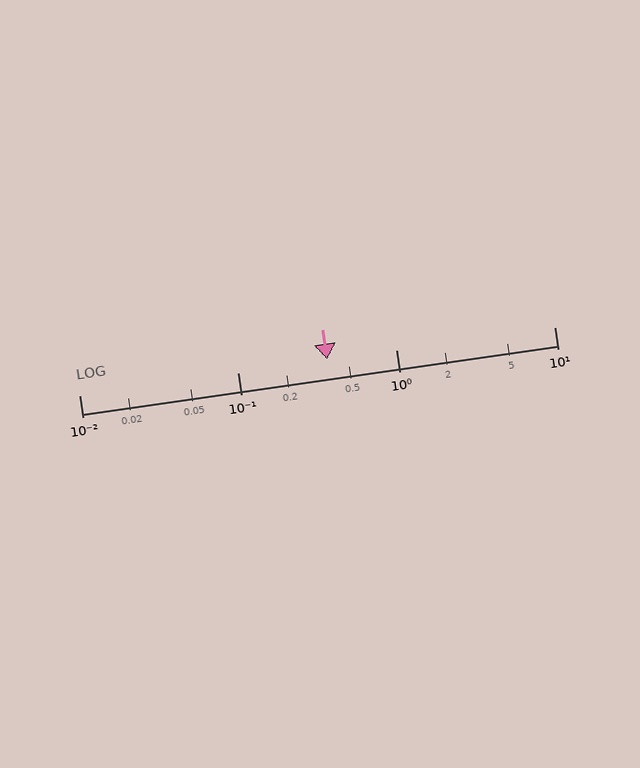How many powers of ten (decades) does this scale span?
The scale spans 3 decades, from 0.01 to 10.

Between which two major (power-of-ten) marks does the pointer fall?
The pointer is between 0.1 and 1.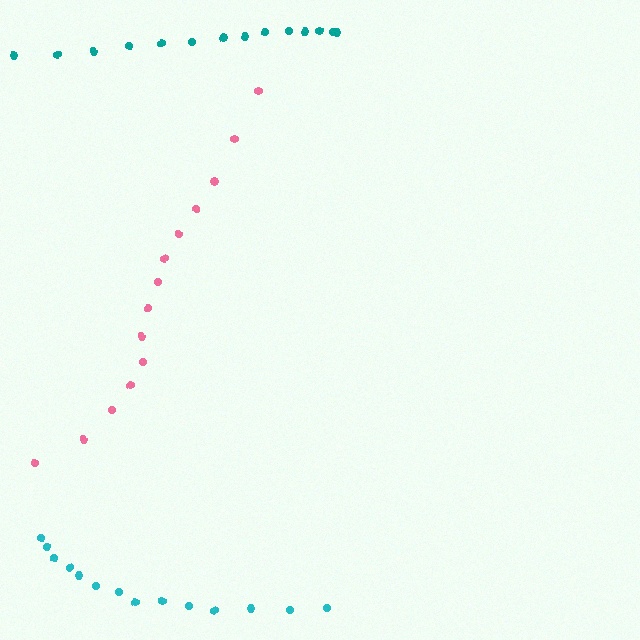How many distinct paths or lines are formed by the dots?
There are 3 distinct paths.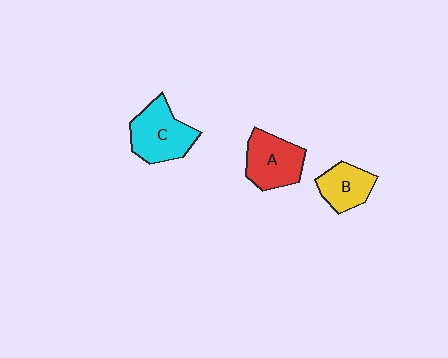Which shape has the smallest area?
Shape B (yellow).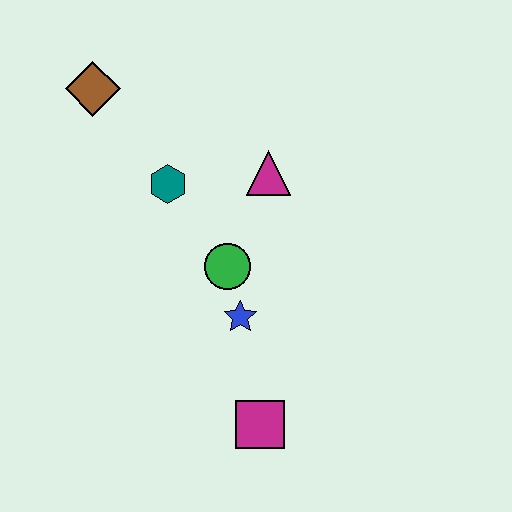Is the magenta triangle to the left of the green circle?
No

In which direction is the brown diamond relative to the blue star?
The brown diamond is above the blue star.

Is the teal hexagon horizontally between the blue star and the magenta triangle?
No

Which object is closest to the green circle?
The blue star is closest to the green circle.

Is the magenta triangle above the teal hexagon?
Yes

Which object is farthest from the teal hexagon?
The magenta square is farthest from the teal hexagon.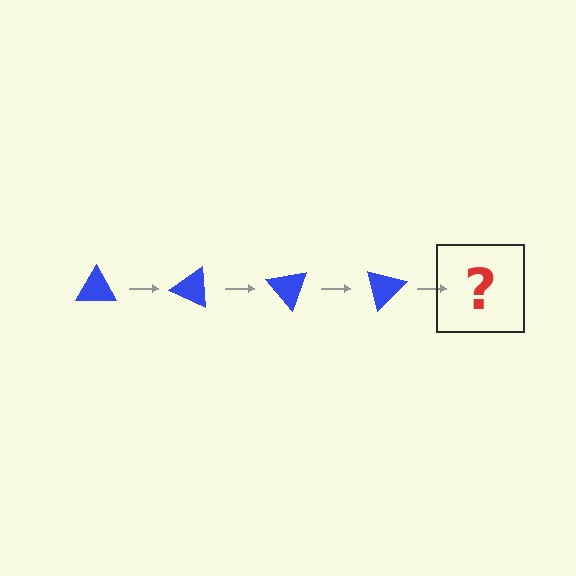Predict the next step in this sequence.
The next step is a blue triangle rotated 100 degrees.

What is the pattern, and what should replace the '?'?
The pattern is that the triangle rotates 25 degrees each step. The '?' should be a blue triangle rotated 100 degrees.